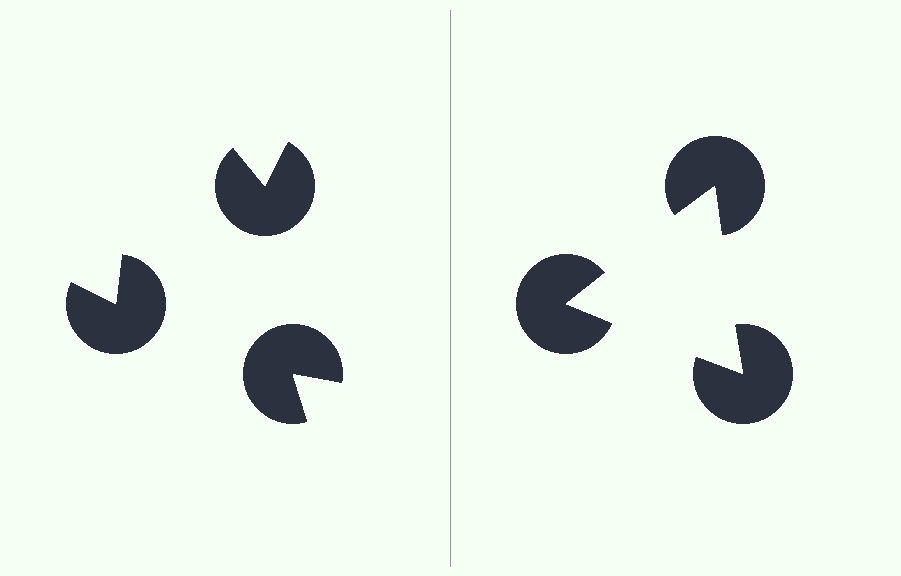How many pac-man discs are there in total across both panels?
6 — 3 on each side.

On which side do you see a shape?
An illusory triangle appears on the right side. On the left side the wedge cuts are rotated, so no coherent shape forms.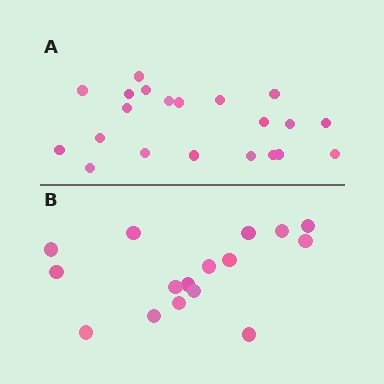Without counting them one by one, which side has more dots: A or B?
Region A (the top region) has more dots.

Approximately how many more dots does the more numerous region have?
Region A has about 5 more dots than region B.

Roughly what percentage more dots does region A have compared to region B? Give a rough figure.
About 30% more.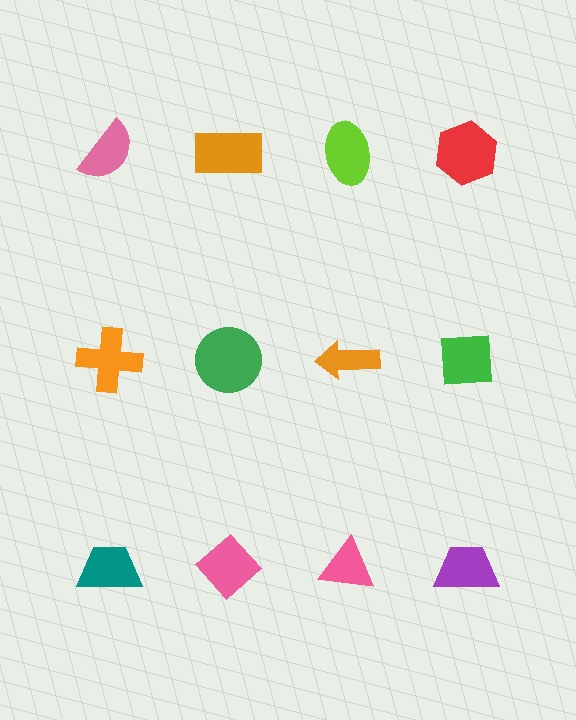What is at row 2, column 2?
A green circle.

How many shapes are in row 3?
4 shapes.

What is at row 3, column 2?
A pink diamond.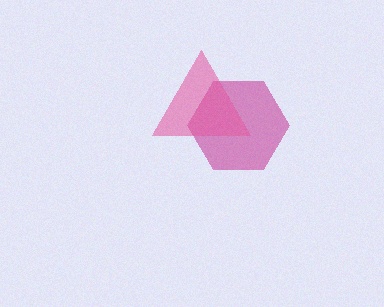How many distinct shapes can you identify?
There are 2 distinct shapes: a magenta hexagon, a pink triangle.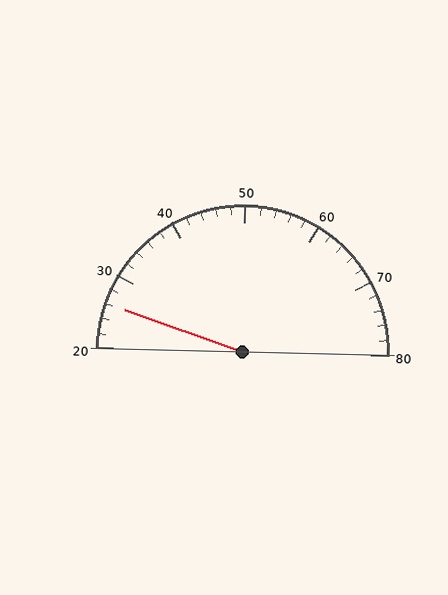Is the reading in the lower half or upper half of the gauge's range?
The reading is in the lower half of the range (20 to 80).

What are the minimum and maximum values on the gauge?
The gauge ranges from 20 to 80.